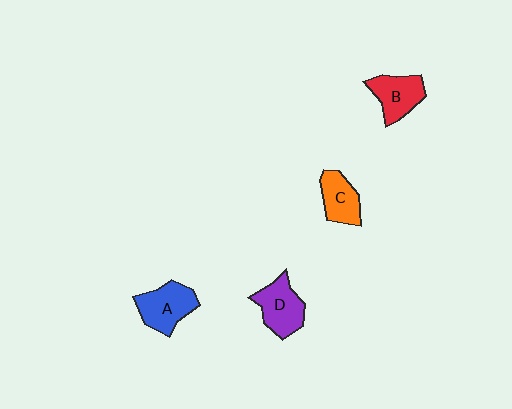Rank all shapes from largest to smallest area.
From largest to smallest: A (blue), D (purple), B (red), C (orange).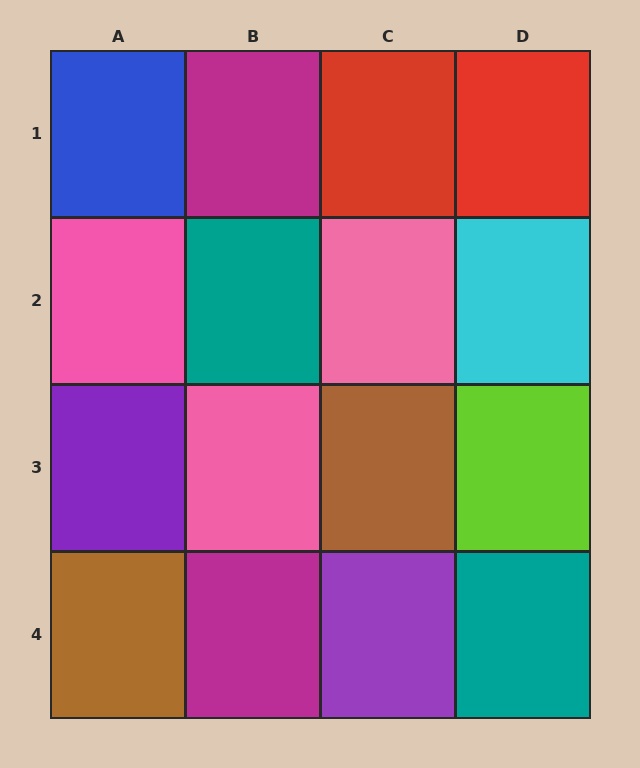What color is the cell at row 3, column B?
Pink.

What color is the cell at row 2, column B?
Teal.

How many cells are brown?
2 cells are brown.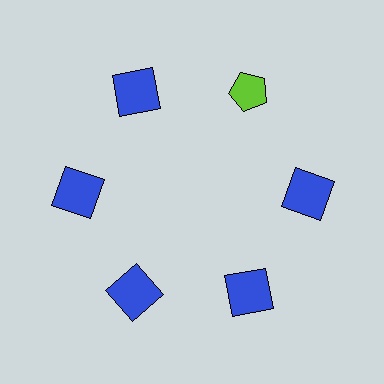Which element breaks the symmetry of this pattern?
The lime pentagon at roughly the 1 o'clock position breaks the symmetry. All other shapes are blue squares.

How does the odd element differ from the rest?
It differs in both color (lime instead of blue) and shape (pentagon instead of square).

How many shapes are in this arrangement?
There are 6 shapes arranged in a ring pattern.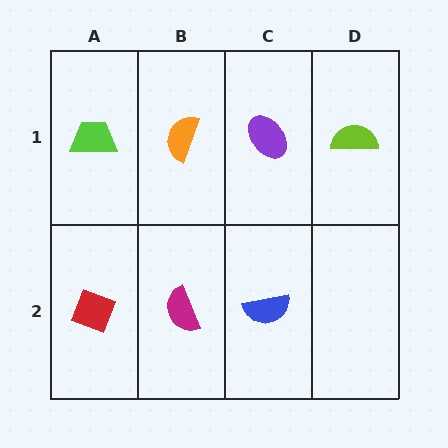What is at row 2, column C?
A blue semicircle.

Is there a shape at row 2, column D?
No, that cell is empty.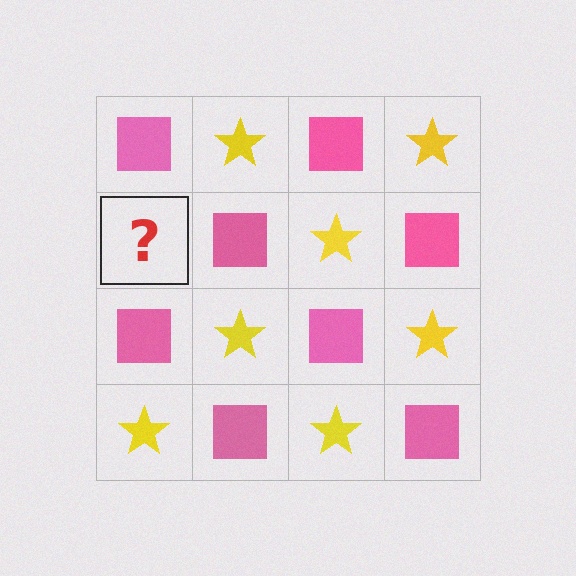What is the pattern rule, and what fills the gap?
The rule is that it alternates pink square and yellow star in a checkerboard pattern. The gap should be filled with a yellow star.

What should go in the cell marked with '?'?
The missing cell should contain a yellow star.